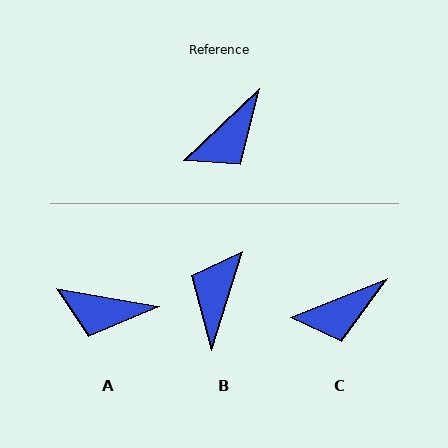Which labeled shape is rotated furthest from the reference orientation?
B, about 151 degrees away.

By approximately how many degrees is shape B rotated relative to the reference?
Approximately 151 degrees clockwise.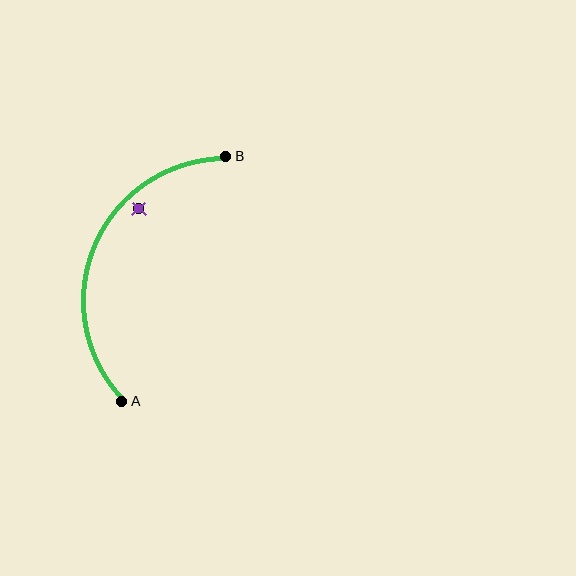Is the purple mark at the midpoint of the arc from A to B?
No — the purple mark does not lie on the arc at all. It sits slightly inside the curve.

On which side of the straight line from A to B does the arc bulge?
The arc bulges to the left of the straight line connecting A and B.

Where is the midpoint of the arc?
The arc midpoint is the point on the curve farthest from the straight line joining A and B. It sits to the left of that line.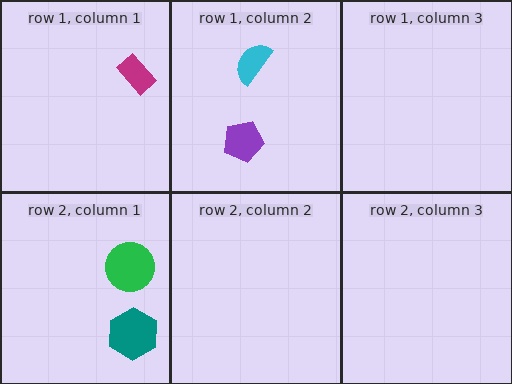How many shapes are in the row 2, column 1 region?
2.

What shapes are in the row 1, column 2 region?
The purple pentagon, the cyan semicircle.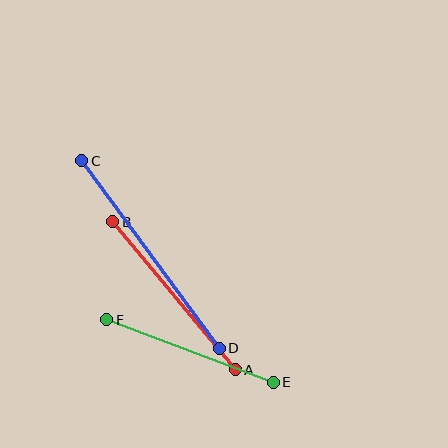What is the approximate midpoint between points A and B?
The midpoint is at approximately (174, 296) pixels.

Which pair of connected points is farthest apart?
Points C and D are farthest apart.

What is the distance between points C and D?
The distance is approximately 233 pixels.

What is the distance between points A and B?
The distance is approximately 192 pixels.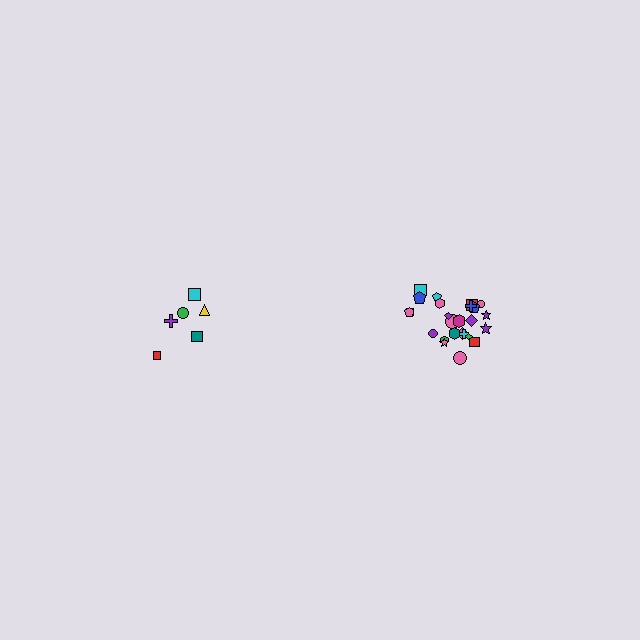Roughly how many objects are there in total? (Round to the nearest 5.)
Roughly 30 objects in total.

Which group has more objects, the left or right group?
The right group.